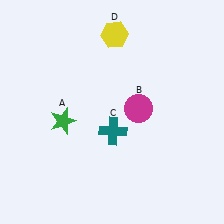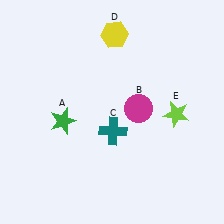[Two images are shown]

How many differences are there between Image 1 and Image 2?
There is 1 difference between the two images.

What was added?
A lime star (E) was added in Image 2.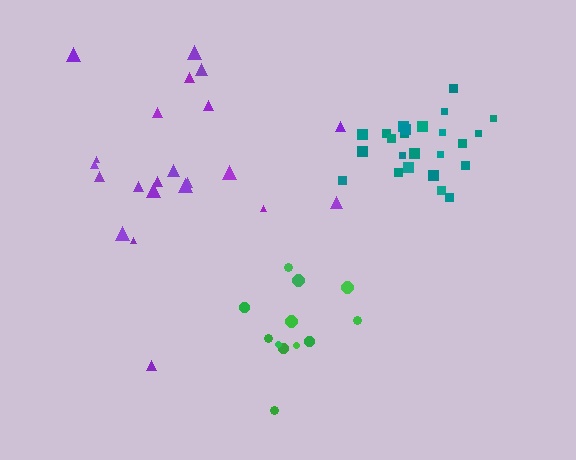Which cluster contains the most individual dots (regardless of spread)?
Teal (25).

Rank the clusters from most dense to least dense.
teal, green, purple.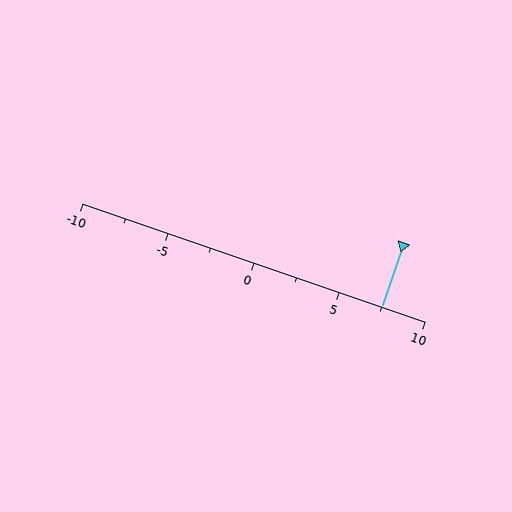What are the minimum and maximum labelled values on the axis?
The axis runs from -10 to 10.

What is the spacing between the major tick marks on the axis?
The major ticks are spaced 5 apart.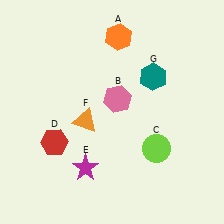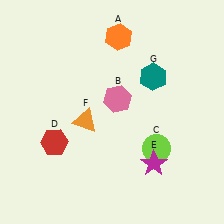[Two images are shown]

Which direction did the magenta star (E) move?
The magenta star (E) moved right.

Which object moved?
The magenta star (E) moved right.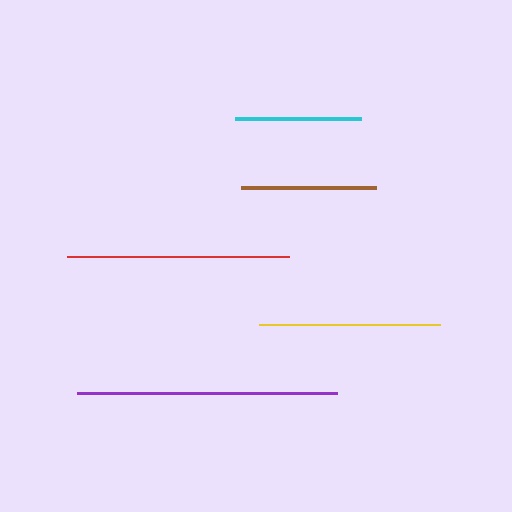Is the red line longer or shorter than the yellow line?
The red line is longer than the yellow line.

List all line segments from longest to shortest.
From longest to shortest: purple, red, yellow, brown, cyan.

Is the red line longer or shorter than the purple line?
The purple line is longer than the red line.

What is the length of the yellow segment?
The yellow segment is approximately 181 pixels long.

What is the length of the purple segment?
The purple segment is approximately 261 pixels long.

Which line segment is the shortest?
The cyan line is the shortest at approximately 126 pixels.